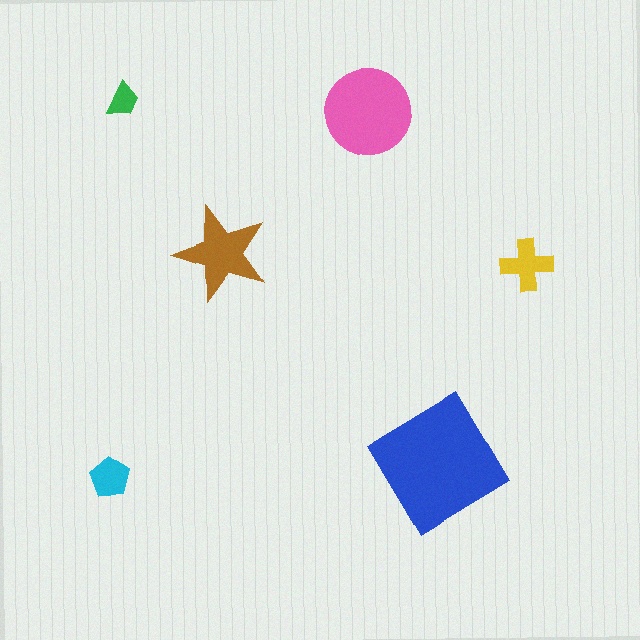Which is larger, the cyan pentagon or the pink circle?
The pink circle.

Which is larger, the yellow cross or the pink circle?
The pink circle.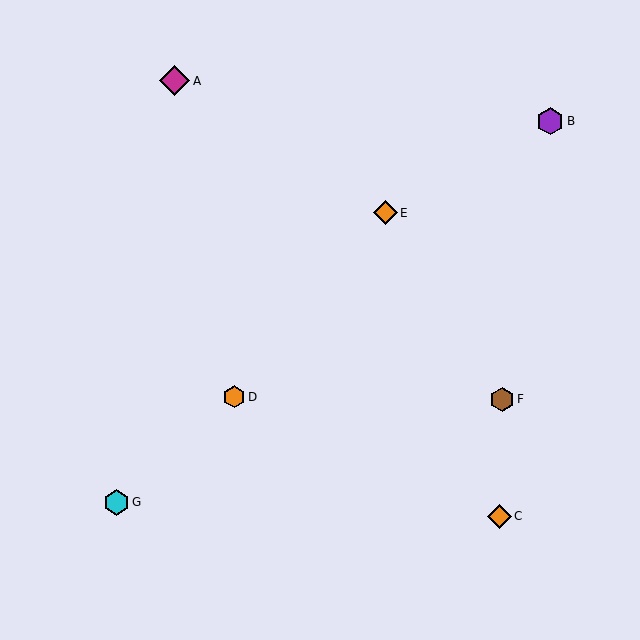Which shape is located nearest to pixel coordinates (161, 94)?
The magenta diamond (labeled A) at (174, 81) is nearest to that location.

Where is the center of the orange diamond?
The center of the orange diamond is at (385, 213).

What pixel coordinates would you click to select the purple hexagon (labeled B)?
Click at (550, 121) to select the purple hexagon B.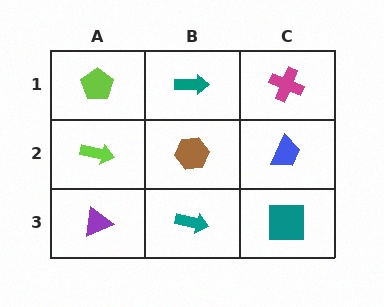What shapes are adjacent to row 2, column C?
A magenta cross (row 1, column C), a teal square (row 3, column C), a brown hexagon (row 2, column B).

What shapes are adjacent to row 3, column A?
A lime arrow (row 2, column A), a teal arrow (row 3, column B).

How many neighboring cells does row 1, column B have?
3.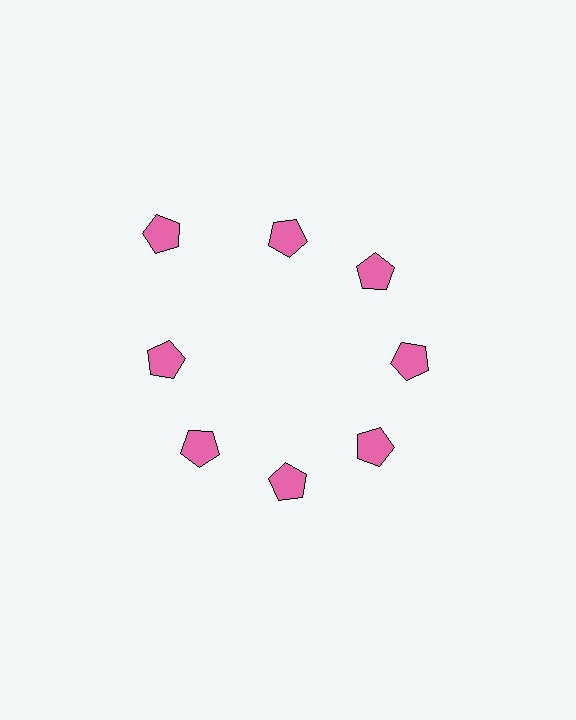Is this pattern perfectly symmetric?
No. The 8 pink pentagons are arranged in a ring, but one element near the 10 o'clock position is pushed outward from the center, breaking the 8-fold rotational symmetry.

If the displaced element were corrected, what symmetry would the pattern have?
It would have 8-fold rotational symmetry — the pattern would map onto itself every 45 degrees.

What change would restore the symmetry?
The symmetry would be restored by moving it inward, back onto the ring so that all 8 pentagons sit at equal angles and equal distance from the center.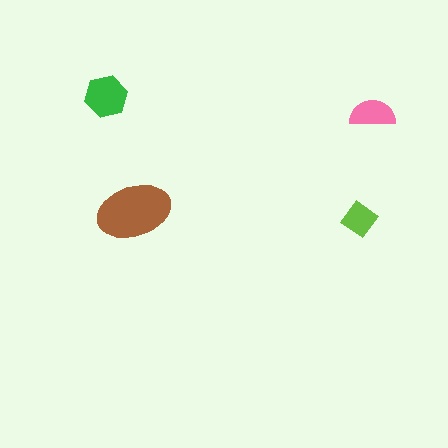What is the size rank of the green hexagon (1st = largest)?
2nd.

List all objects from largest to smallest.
The brown ellipse, the green hexagon, the pink semicircle, the lime diamond.